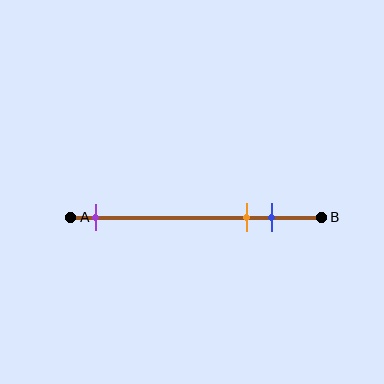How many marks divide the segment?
There are 3 marks dividing the segment.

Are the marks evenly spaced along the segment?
No, the marks are not evenly spaced.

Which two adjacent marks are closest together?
The orange and blue marks are the closest adjacent pair.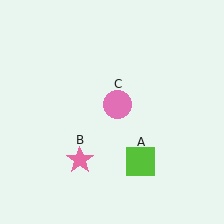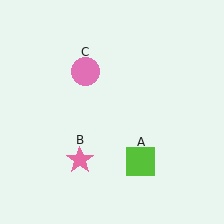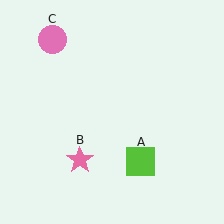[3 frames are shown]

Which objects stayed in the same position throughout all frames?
Lime square (object A) and pink star (object B) remained stationary.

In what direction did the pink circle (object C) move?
The pink circle (object C) moved up and to the left.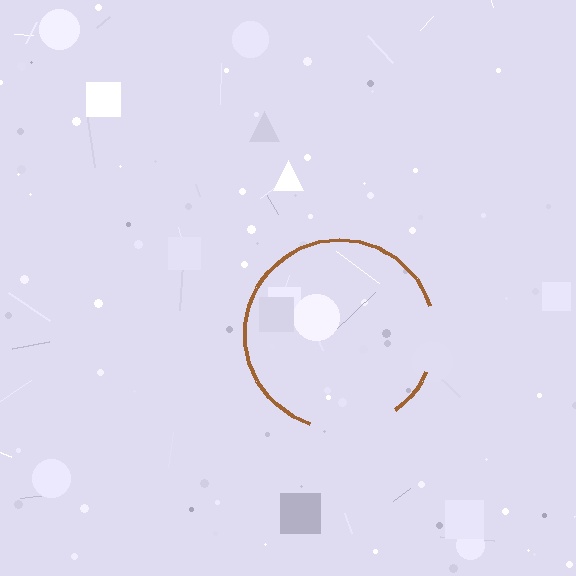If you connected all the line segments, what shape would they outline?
They would outline a circle.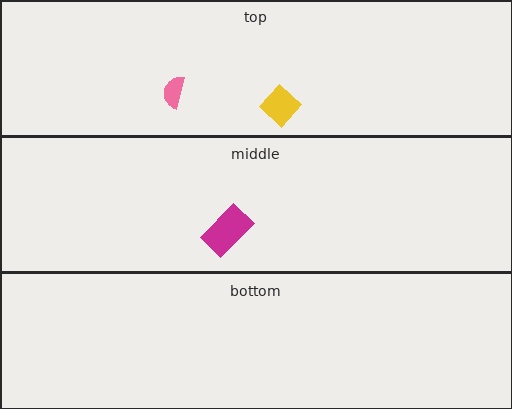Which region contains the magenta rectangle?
The middle region.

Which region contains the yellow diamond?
The top region.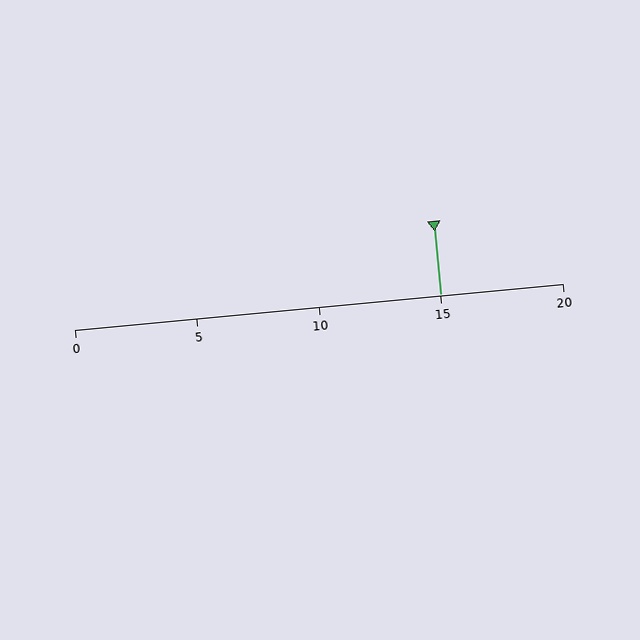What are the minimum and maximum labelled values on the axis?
The axis runs from 0 to 20.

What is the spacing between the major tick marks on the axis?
The major ticks are spaced 5 apart.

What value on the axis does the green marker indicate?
The marker indicates approximately 15.